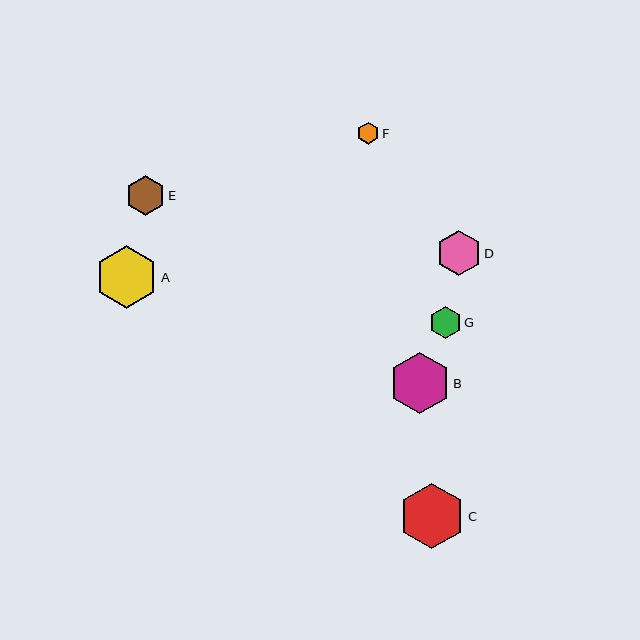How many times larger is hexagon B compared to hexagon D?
Hexagon B is approximately 1.4 times the size of hexagon D.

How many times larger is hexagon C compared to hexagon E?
Hexagon C is approximately 1.7 times the size of hexagon E.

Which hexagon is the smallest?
Hexagon F is the smallest with a size of approximately 22 pixels.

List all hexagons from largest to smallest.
From largest to smallest: C, A, B, D, E, G, F.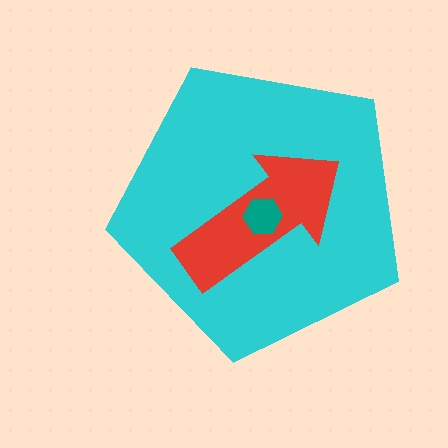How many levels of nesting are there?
3.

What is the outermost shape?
The cyan pentagon.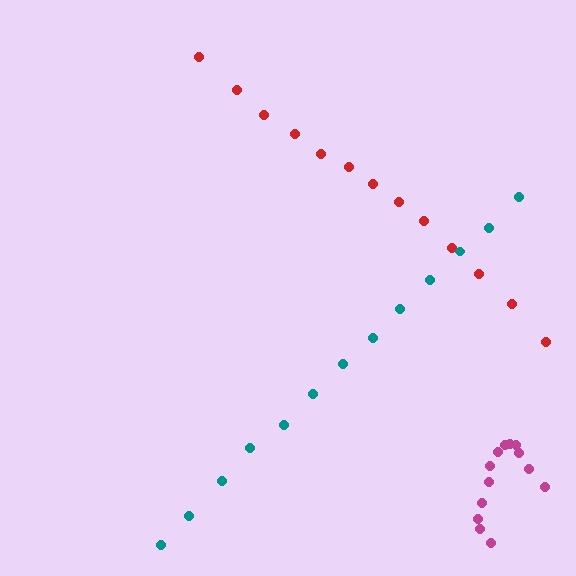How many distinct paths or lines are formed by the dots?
There are 3 distinct paths.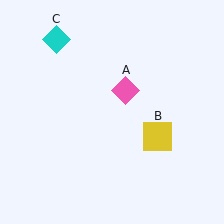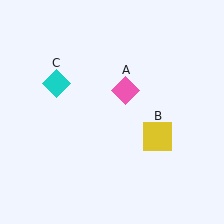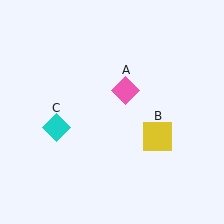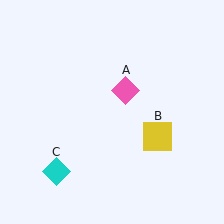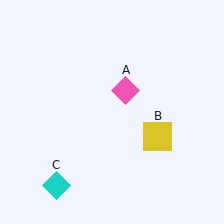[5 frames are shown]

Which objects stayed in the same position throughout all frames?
Pink diamond (object A) and yellow square (object B) remained stationary.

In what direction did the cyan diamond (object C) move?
The cyan diamond (object C) moved down.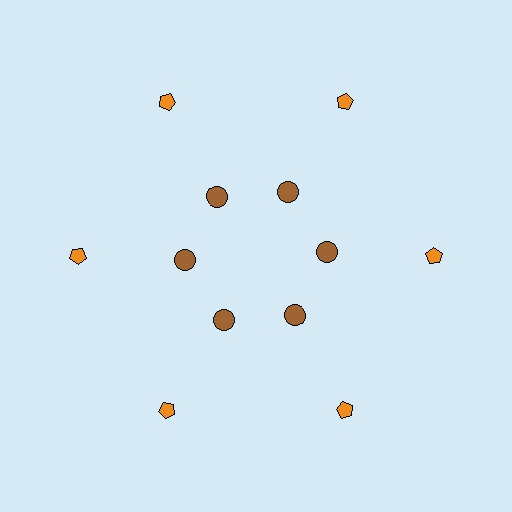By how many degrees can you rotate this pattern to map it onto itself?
The pattern maps onto itself every 60 degrees of rotation.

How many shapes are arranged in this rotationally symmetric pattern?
There are 12 shapes, arranged in 6 groups of 2.